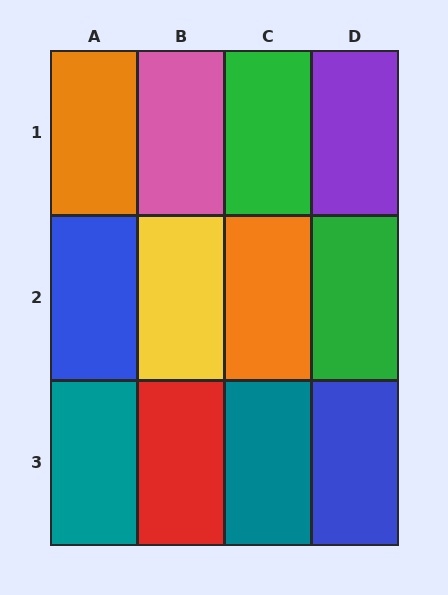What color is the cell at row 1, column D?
Purple.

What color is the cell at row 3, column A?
Teal.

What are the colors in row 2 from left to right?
Blue, yellow, orange, green.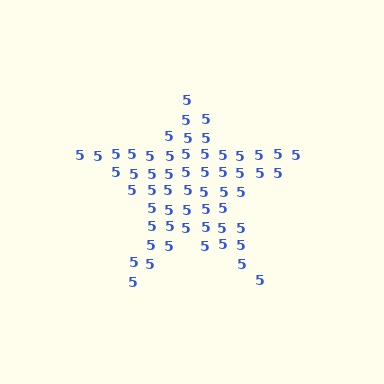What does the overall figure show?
The overall figure shows a star.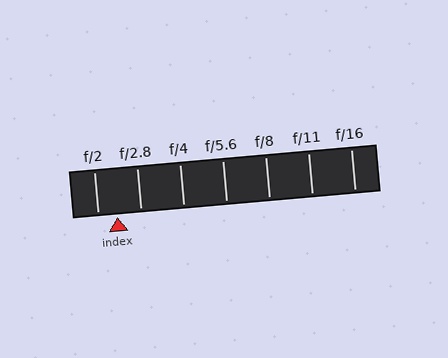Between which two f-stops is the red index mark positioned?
The index mark is between f/2 and f/2.8.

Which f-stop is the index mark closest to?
The index mark is closest to f/2.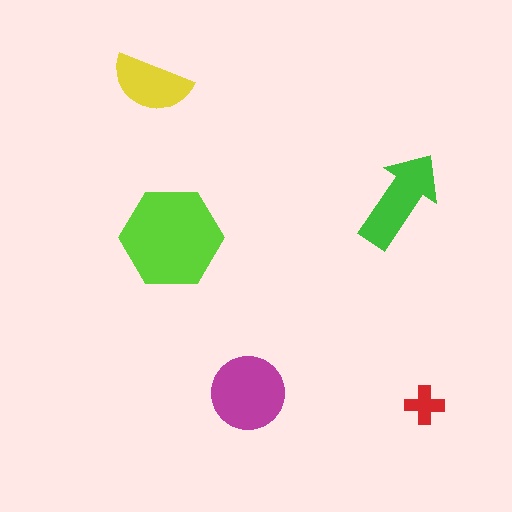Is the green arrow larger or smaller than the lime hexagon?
Smaller.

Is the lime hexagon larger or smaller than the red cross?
Larger.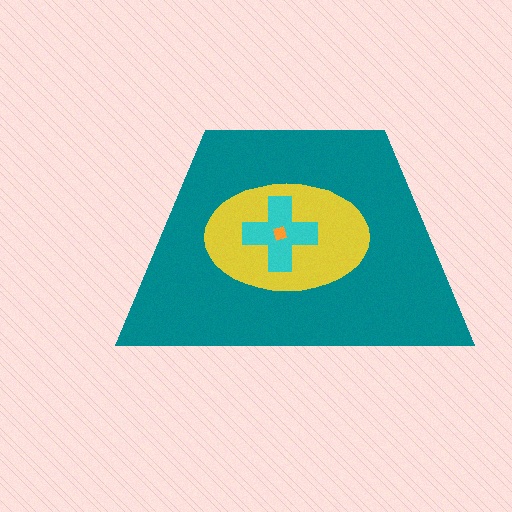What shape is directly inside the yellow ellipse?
The cyan cross.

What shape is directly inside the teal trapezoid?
The yellow ellipse.